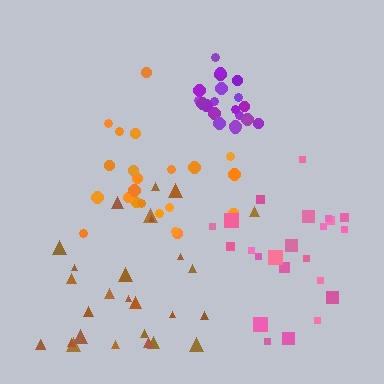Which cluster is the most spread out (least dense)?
Brown.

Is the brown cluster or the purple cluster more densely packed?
Purple.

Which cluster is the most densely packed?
Purple.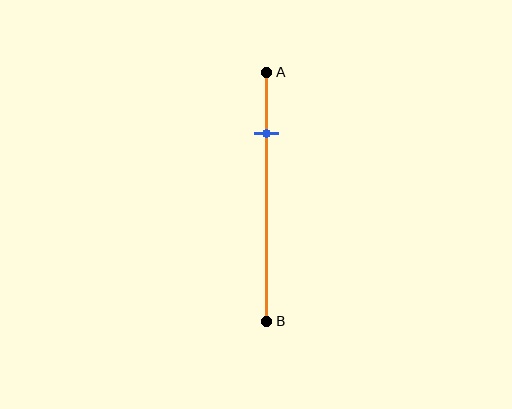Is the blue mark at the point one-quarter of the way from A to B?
Yes, the mark is approximately at the one-quarter point.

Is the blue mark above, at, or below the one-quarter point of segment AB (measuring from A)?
The blue mark is approximately at the one-quarter point of segment AB.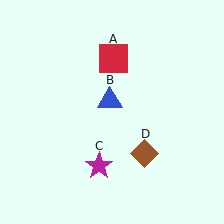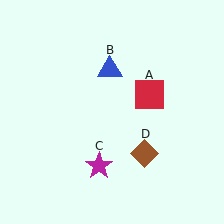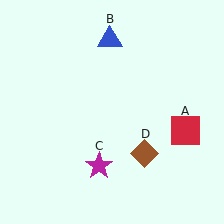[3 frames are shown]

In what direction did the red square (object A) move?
The red square (object A) moved down and to the right.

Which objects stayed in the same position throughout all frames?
Magenta star (object C) and brown diamond (object D) remained stationary.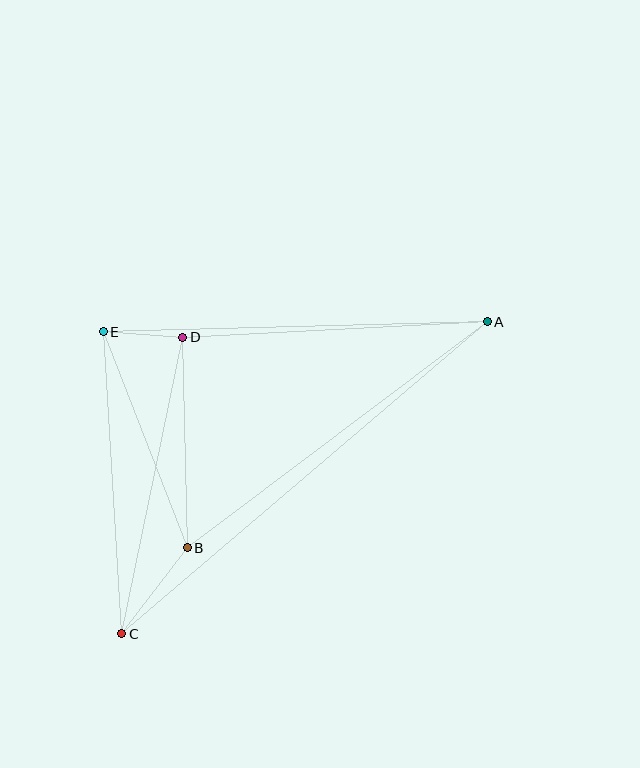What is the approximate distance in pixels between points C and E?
The distance between C and E is approximately 303 pixels.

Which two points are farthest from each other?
Points A and C are farthest from each other.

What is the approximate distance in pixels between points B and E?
The distance between B and E is approximately 232 pixels.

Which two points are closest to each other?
Points D and E are closest to each other.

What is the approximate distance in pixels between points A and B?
The distance between A and B is approximately 375 pixels.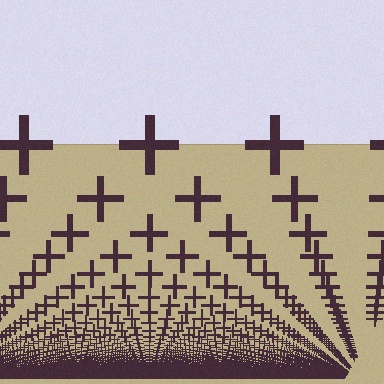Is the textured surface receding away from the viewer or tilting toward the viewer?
The surface appears to tilt toward the viewer. Texture elements get larger and sparser toward the top.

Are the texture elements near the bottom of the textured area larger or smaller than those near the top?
Smaller. The gradient is inverted — elements near the bottom are smaller and denser.